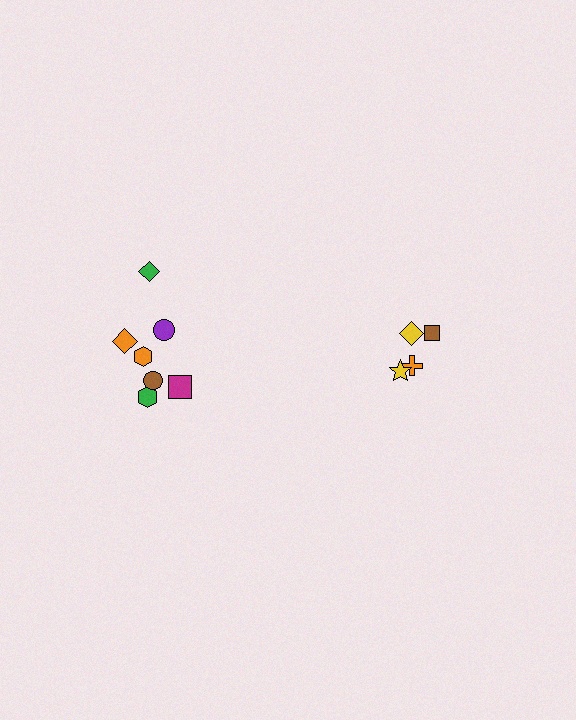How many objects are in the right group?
There are 4 objects.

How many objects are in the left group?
There are 7 objects.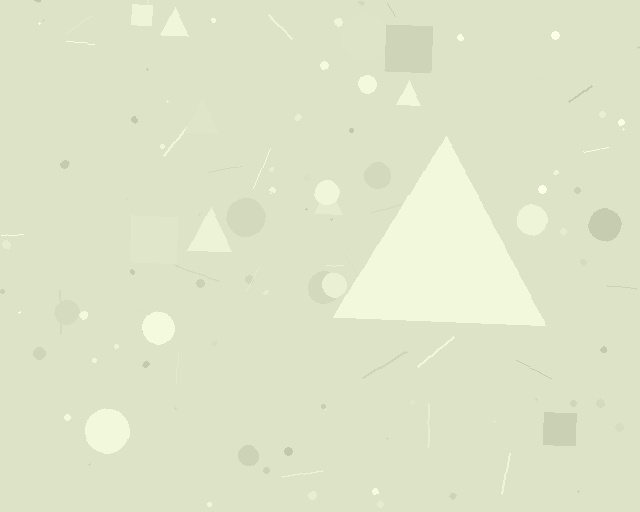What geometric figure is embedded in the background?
A triangle is embedded in the background.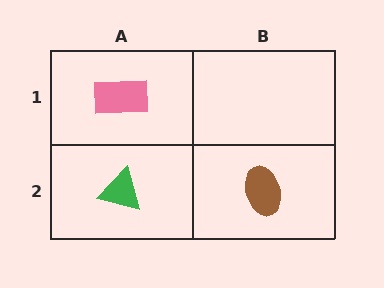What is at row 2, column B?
A brown ellipse.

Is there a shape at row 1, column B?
No, that cell is empty.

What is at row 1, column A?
A pink rectangle.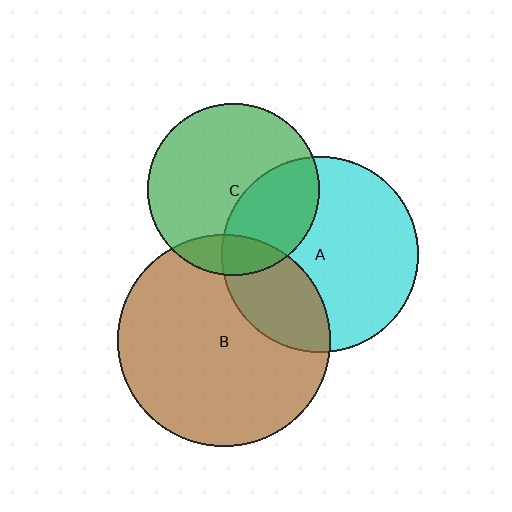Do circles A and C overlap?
Yes.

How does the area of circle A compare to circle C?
Approximately 1.3 times.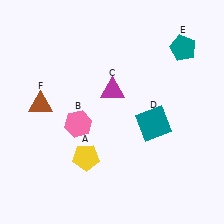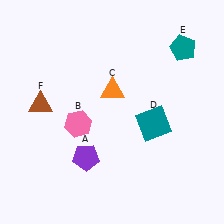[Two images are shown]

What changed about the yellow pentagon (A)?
In Image 1, A is yellow. In Image 2, it changed to purple.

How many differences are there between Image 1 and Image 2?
There are 2 differences between the two images.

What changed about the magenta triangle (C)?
In Image 1, C is magenta. In Image 2, it changed to orange.